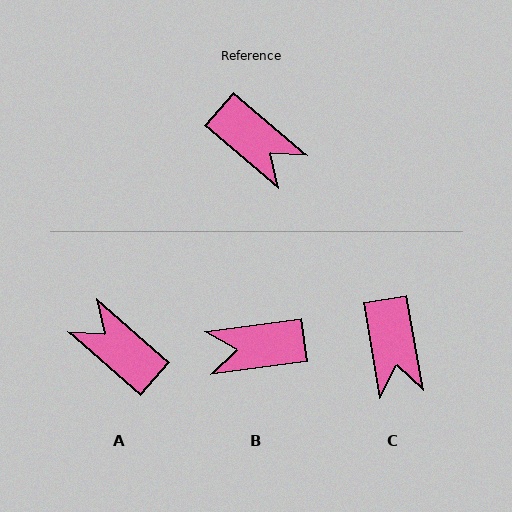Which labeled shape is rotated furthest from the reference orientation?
A, about 179 degrees away.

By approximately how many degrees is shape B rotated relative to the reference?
Approximately 132 degrees clockwise.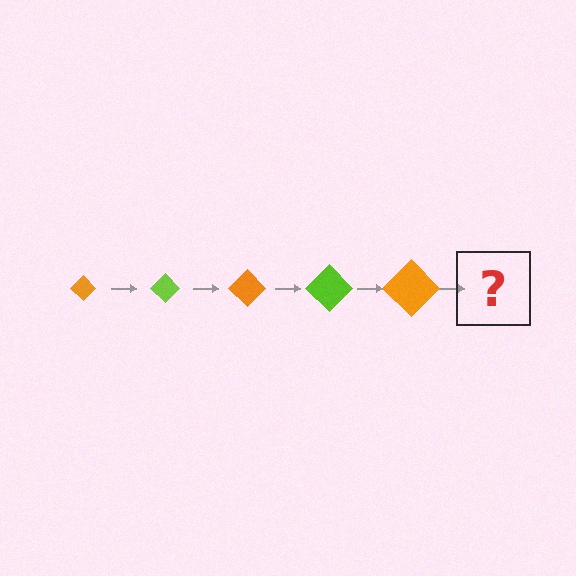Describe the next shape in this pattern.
It should be a lime diamond, larger than the previous one.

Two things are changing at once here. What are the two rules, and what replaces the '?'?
The two rules are that the diamond grows larger each step and the color cycles through orange and lime. The '?' should be a lime diamond, larger than the previous one.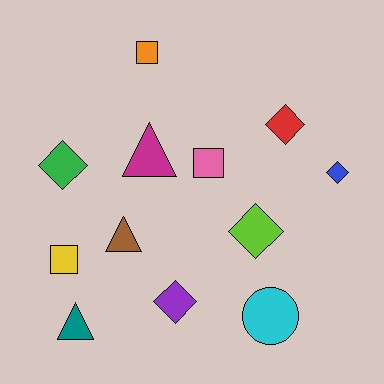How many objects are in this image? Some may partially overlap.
There are 12 objects.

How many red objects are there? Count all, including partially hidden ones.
There is 1 red object.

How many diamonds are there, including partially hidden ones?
There are 5 diamonds.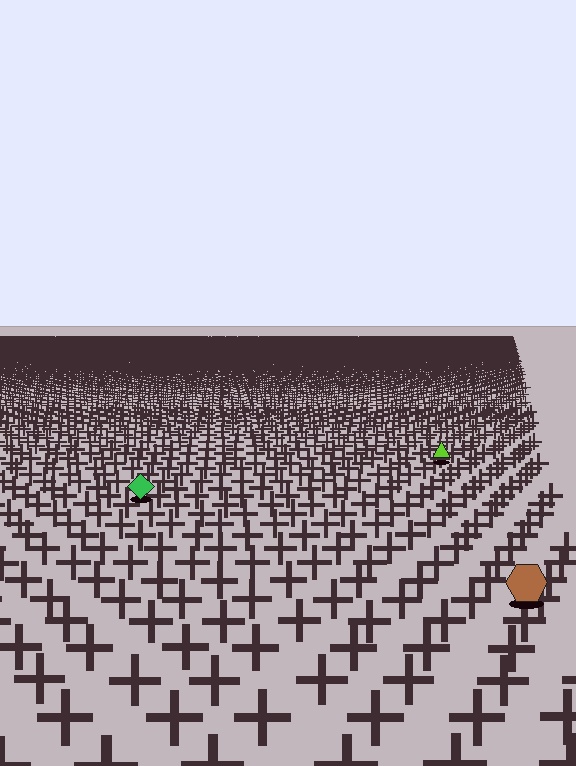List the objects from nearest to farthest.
From nearest to farthest: the brown hexagon, the green diamond, the lime triangle.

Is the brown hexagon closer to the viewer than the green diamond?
Yes. The brown hexagon is closer — you can tell from the texture gradient: the ground texture is coarser near it.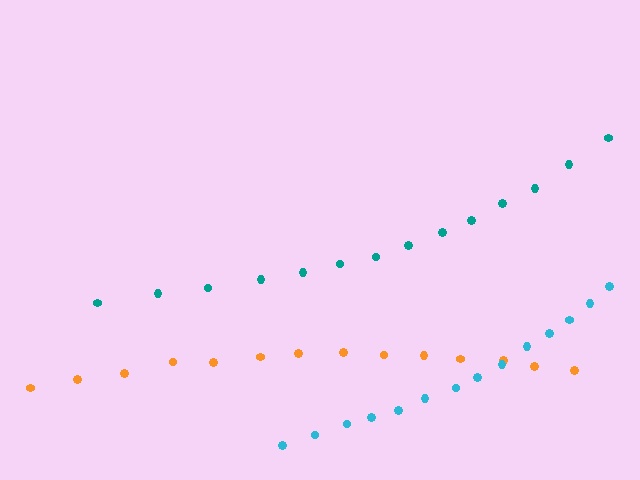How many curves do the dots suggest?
There are 3 distinct paths.